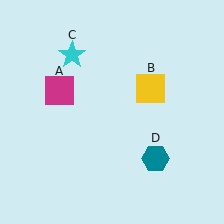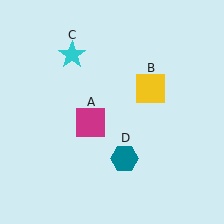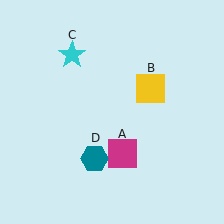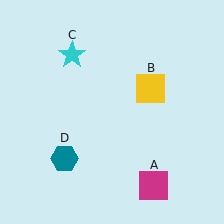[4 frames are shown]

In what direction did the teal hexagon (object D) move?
The teal hexagon (object D) moved left.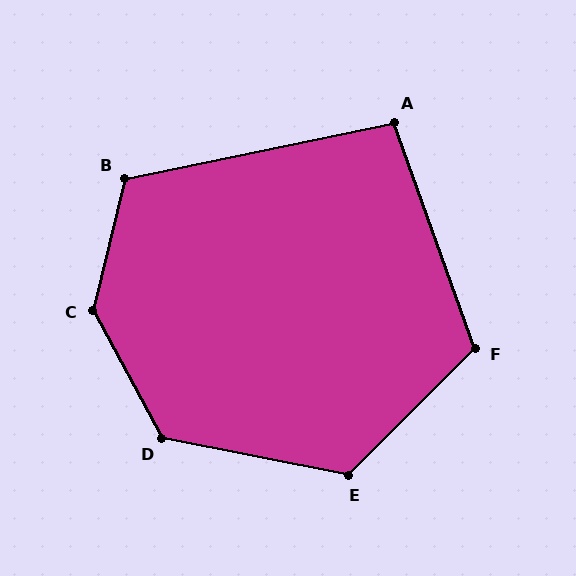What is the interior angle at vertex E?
Approximately 124 degrees (obtuse).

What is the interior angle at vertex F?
Approximately 115 degrees (obtuse).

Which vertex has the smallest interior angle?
A, at approximately 98 degrees.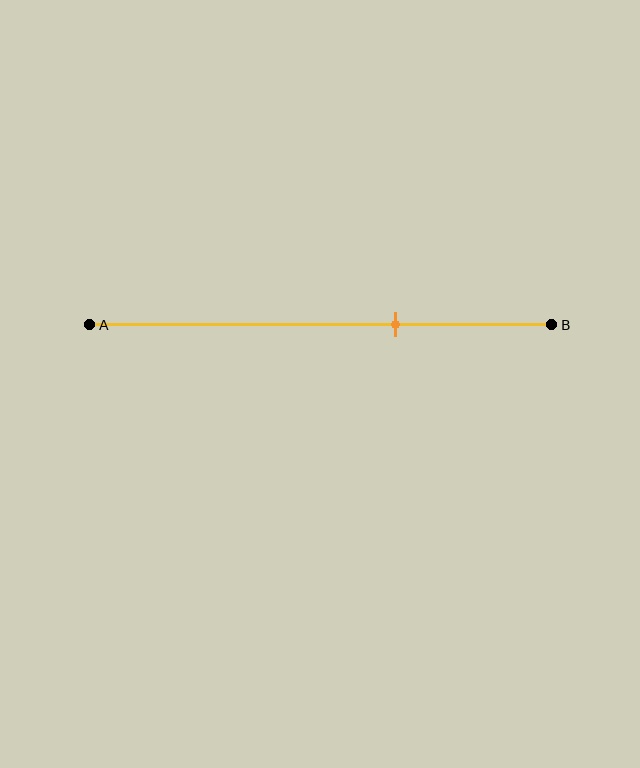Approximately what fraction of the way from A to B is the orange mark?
The orange mark is approximately 65% of the way from A to B.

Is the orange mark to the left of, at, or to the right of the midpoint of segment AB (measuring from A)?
The orange mark is to the right of the midpoint of segment AB.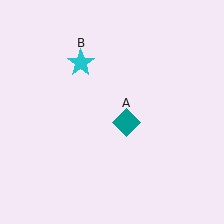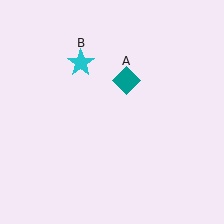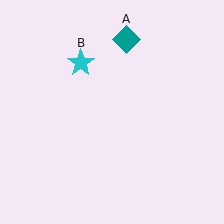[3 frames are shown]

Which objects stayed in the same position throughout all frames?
Cyan star (object B) remained stationary.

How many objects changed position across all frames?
1 object changed position: teal diamond (object A).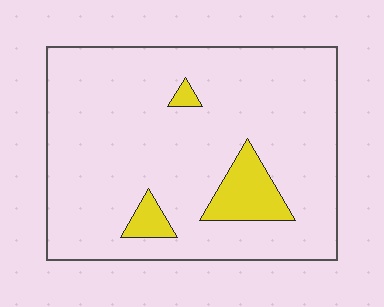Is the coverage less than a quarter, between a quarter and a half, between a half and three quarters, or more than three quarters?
Less than a quarter.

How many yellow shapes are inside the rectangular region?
3.